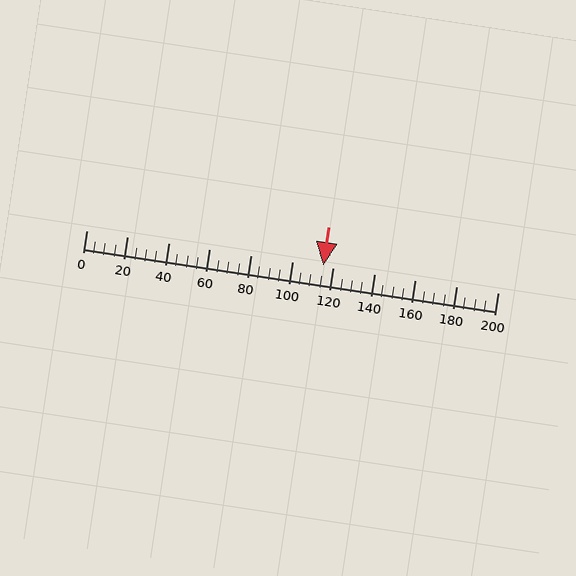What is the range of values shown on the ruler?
The ruler shows values from 0 to 200.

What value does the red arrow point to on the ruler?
The red arrow points to approximately 115.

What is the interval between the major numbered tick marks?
The major tick marks are spaced 20 units apart.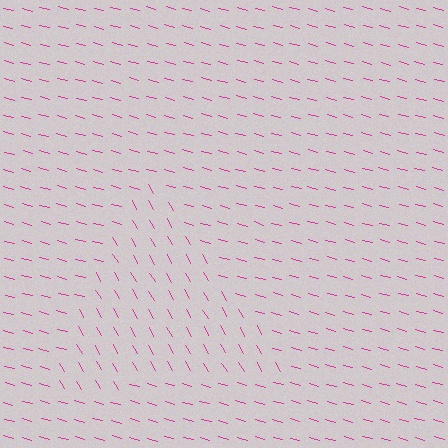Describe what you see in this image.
The image is filled with small magenta line segments. A triangle region in the image has lines oriented differently from the surrounding lines, creating a visible texture boundary.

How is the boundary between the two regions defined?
The boundary is defined purely by a change in line orientation (approximately 45 degrees difference). All lines are the same color and thickness.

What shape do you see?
I see a triangle.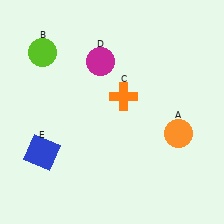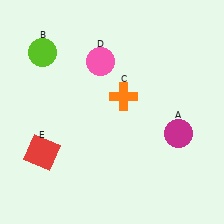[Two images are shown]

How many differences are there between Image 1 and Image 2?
There are 3 differences between the two images.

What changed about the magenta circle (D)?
In Image 1, D is magenta. In Image 2, it changed to pink.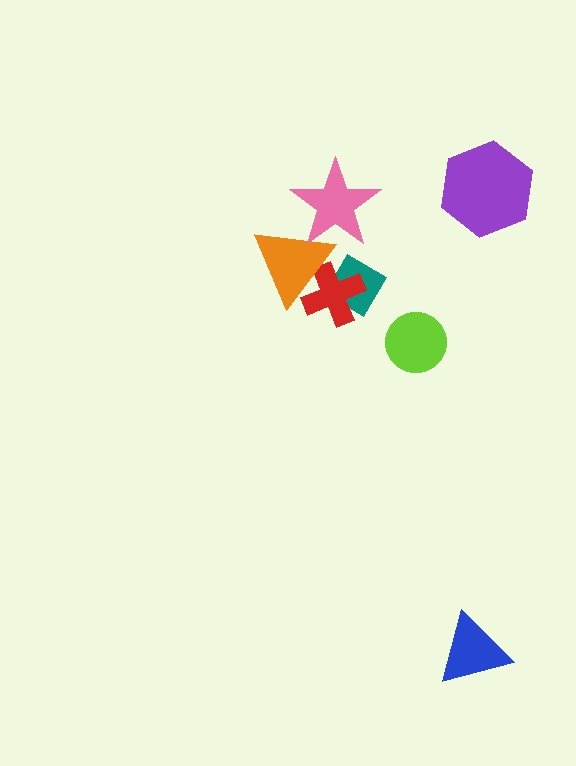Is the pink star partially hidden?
No, no other shape covers it.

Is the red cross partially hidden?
Yes, it is partially covered by another shape.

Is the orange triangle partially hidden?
Yes, it is partially covered by another shape.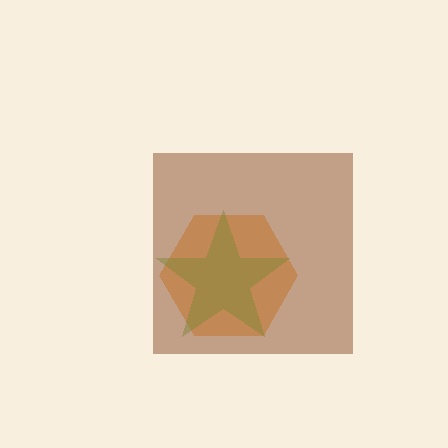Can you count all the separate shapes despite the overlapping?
Yes, there are 3 separate shapes.